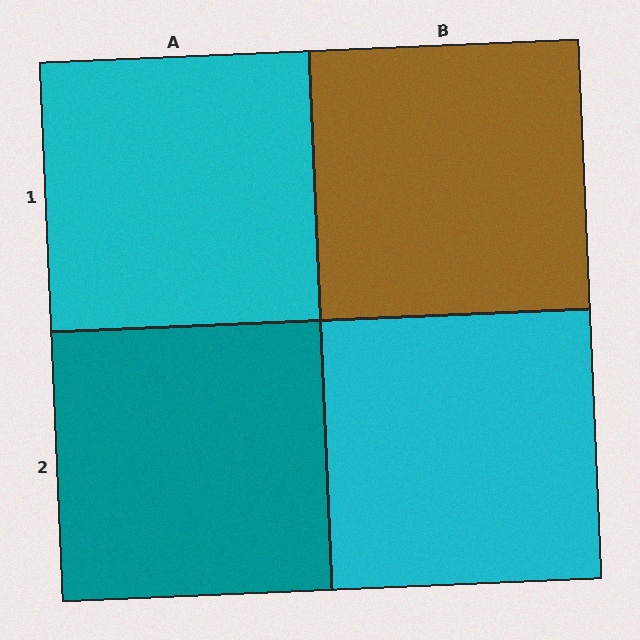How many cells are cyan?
2 cells are cyan.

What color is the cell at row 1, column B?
Brown.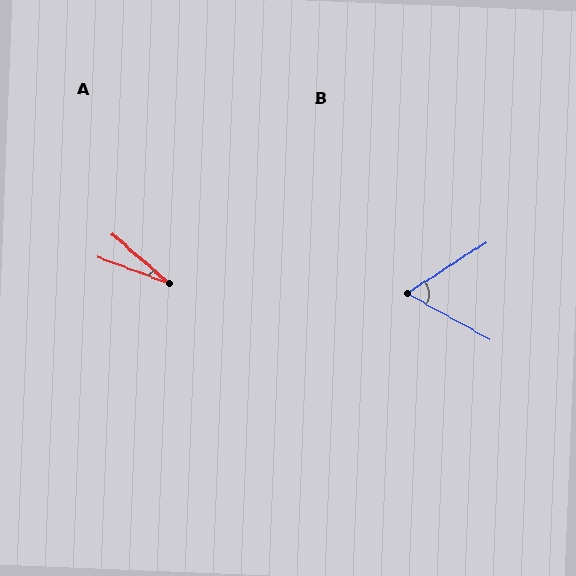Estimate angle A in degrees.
Approximately 21 degrees.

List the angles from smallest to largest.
A (21°), B (62°).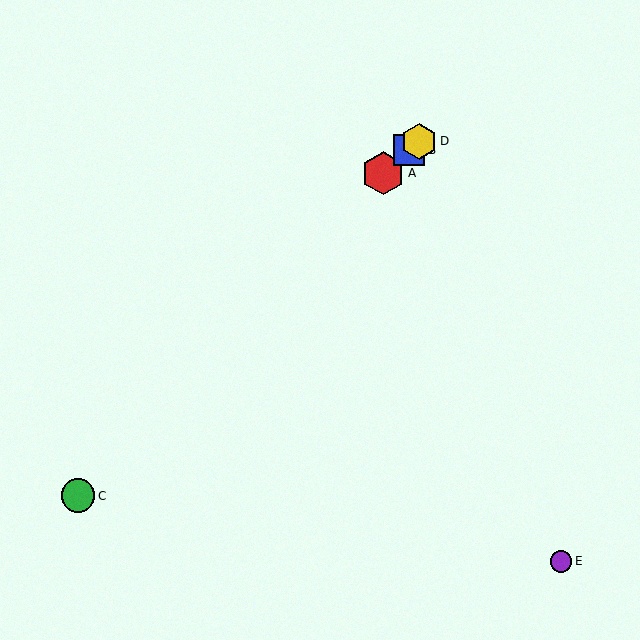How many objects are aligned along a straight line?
3 objects (A, B, D) are aligned along a straight line.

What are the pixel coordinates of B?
Object B is at (409, 150).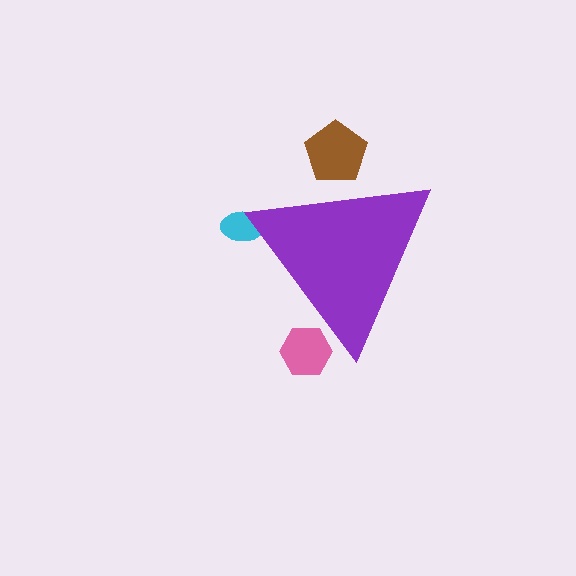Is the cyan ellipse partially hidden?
Yes, the cyan ellipse is partially hidden behind the purple triangle.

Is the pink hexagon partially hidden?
Yes, the pink hexagon is partially hidden behind the purple triangle.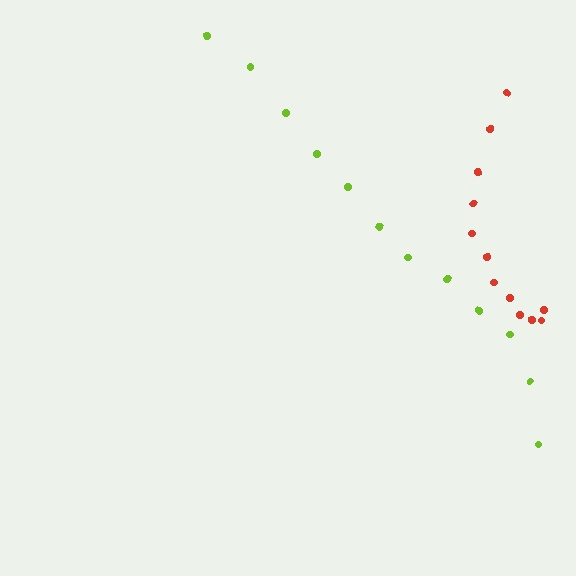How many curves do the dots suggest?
There are 2 distinct paths.